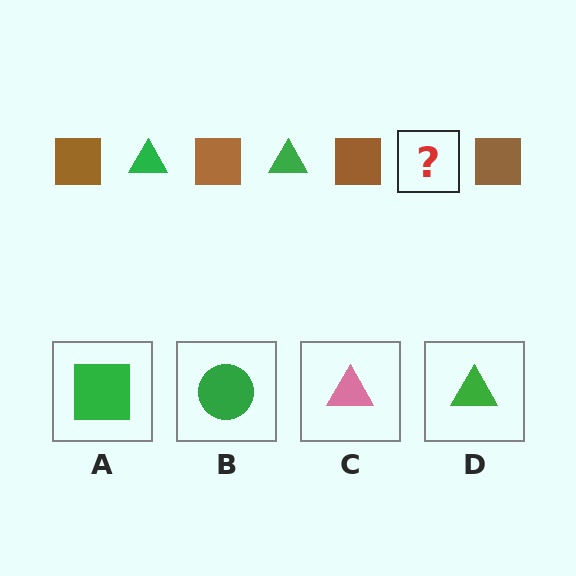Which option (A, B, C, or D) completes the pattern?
D.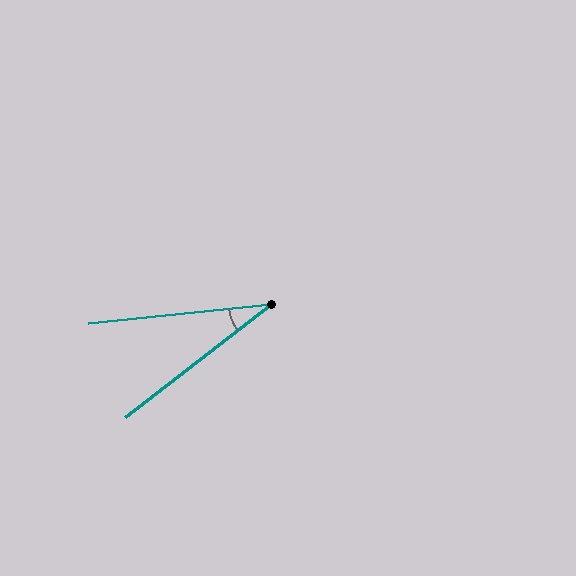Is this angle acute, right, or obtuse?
It is acute.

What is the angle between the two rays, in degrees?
Approximately 32 degrees.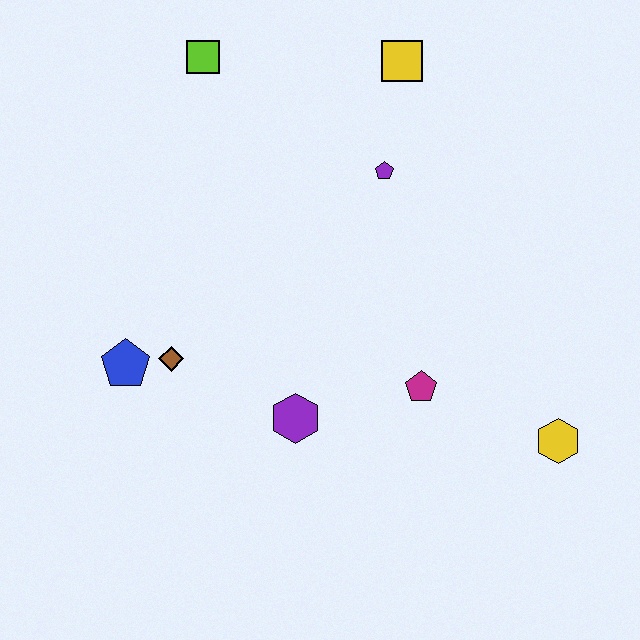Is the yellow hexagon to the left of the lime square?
No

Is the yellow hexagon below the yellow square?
Yes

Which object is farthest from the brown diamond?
The yellow hexagon is farthest from the brown diamond.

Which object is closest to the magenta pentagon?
The purple hexagon is closest to the magenta pentagon.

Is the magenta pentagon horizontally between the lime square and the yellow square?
No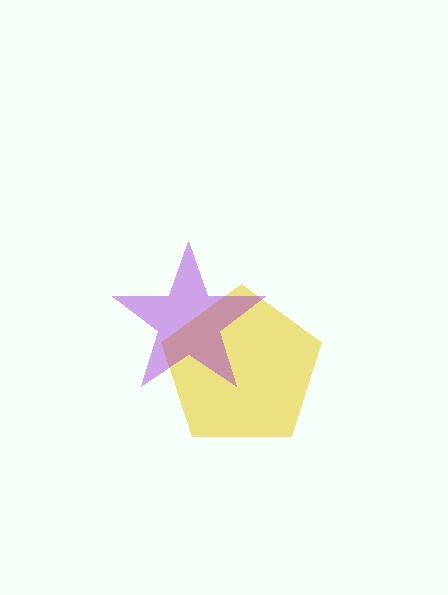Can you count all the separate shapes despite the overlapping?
Yes, there are 2 separate shapes.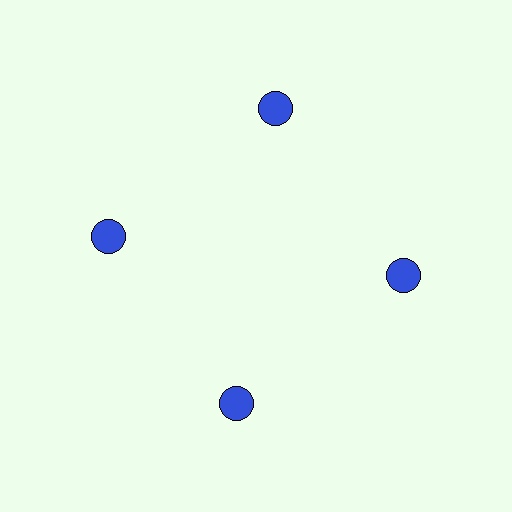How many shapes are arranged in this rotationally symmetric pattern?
There are 4 shapes, arranged in 4 groups of 1.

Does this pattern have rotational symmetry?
Yes, this pattern has 4-fold rotational symmetry. It looks the same after rotating 90 degrees around the center.